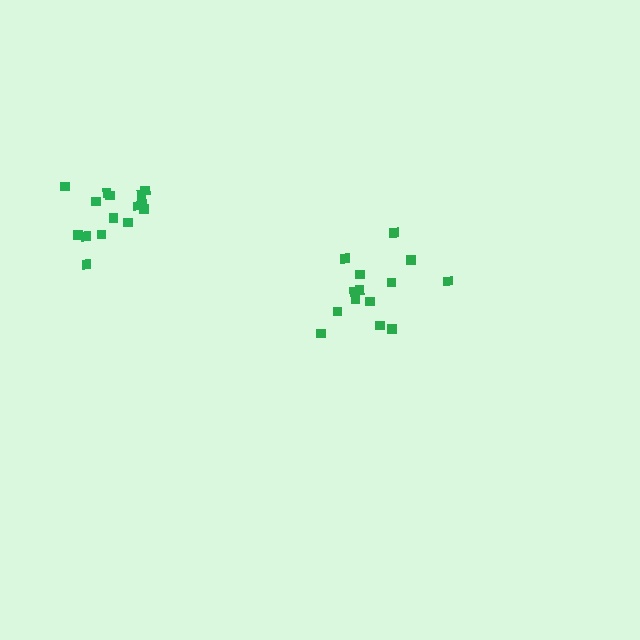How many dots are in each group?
Group 1: 15 dots, Group 2: 14 dots (29 total).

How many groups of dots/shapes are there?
There are 2 groups.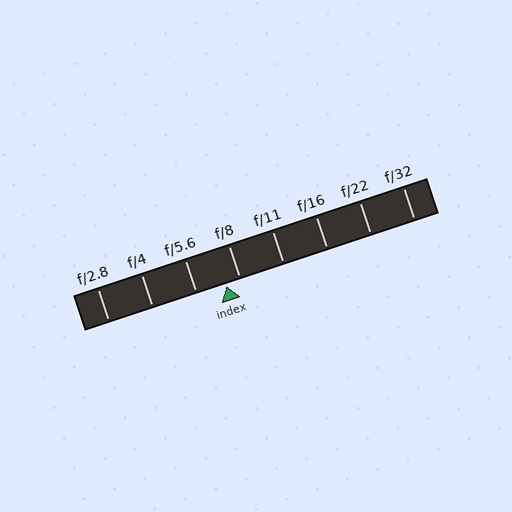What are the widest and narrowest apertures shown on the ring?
The widest aperture shown is f/2.8 and the narrowest is f/32.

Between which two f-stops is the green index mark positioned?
The index mark is between f/5.6 and f/8.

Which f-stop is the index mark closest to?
The index mark is closest to f/8.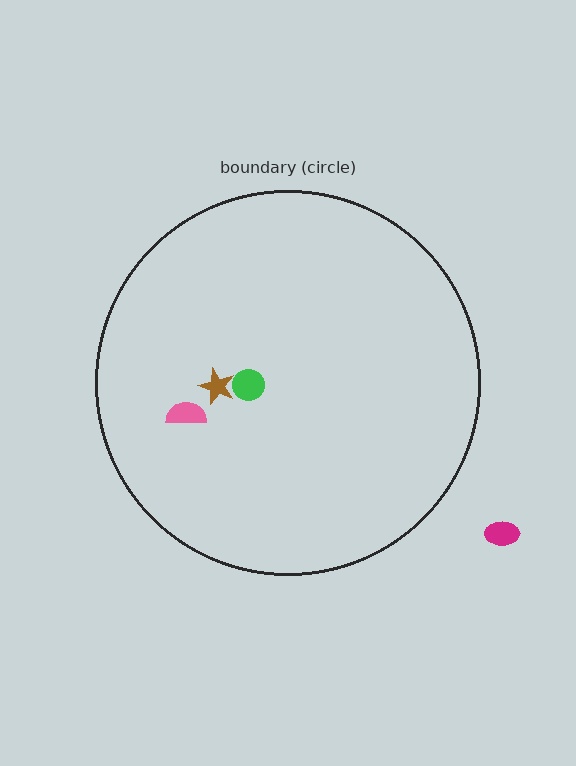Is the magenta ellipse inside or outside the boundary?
Outside.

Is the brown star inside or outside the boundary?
Inside.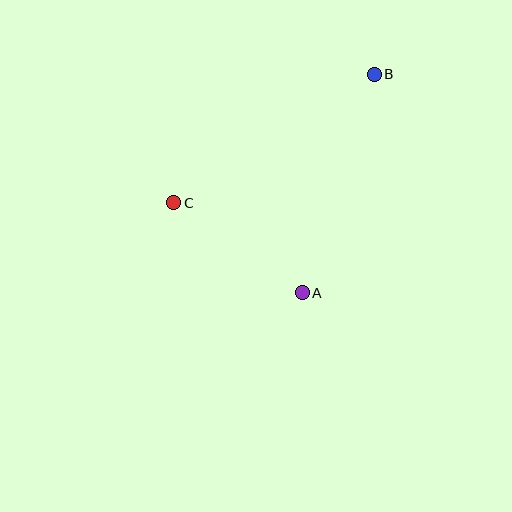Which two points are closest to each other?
Points A and C are closest to each other.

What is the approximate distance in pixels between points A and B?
The distance between A and B is approximately 230 pixels.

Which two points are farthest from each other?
Points B and C are farthest from each other.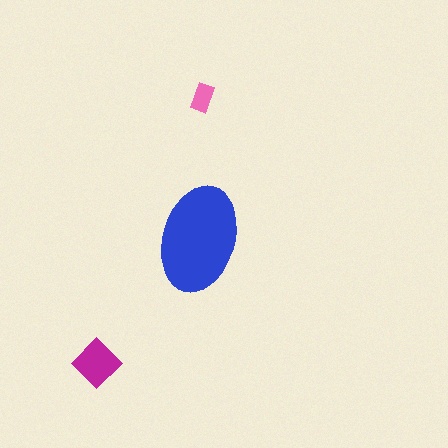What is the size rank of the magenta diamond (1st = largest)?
2nd.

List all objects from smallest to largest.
The pink rectangle, the magenta diamond, the blue ellipse.